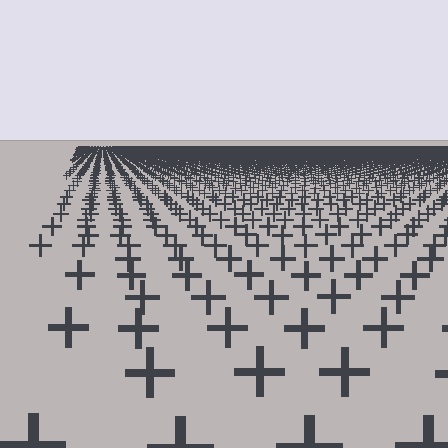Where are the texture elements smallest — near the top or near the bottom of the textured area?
Near the top.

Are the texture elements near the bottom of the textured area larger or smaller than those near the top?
Larger. Near the bottom, elements are closer to the viewer and appear at a bigger on-screen size.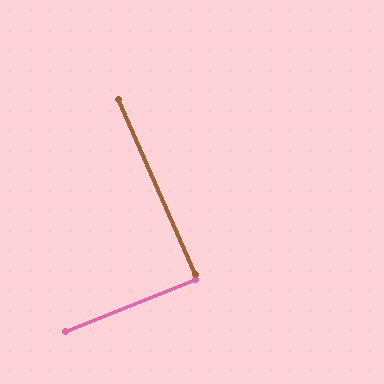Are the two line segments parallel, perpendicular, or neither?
Perpendicular — they meet at approximately 88°.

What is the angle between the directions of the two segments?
Approximately 88 degrees.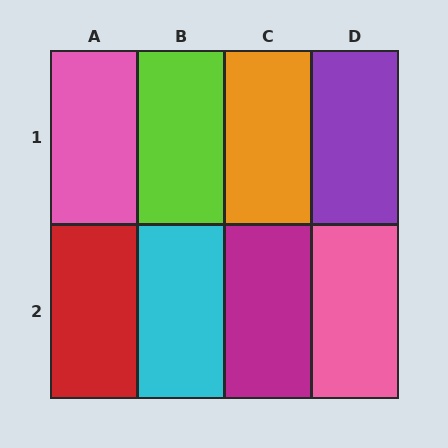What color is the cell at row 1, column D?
Purple.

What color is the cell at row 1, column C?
Orange.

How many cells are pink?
2 cells are pink.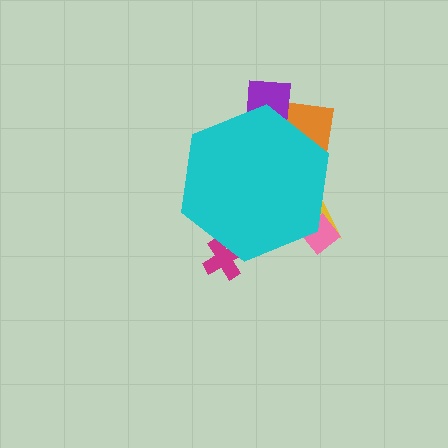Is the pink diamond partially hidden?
Yes, the pink diamond is partially hidden behind the cyan hexagon.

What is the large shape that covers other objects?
A cyan hexagon.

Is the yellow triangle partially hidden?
Yes, the yellow triangle is partially hidden behind the cyan hexagon.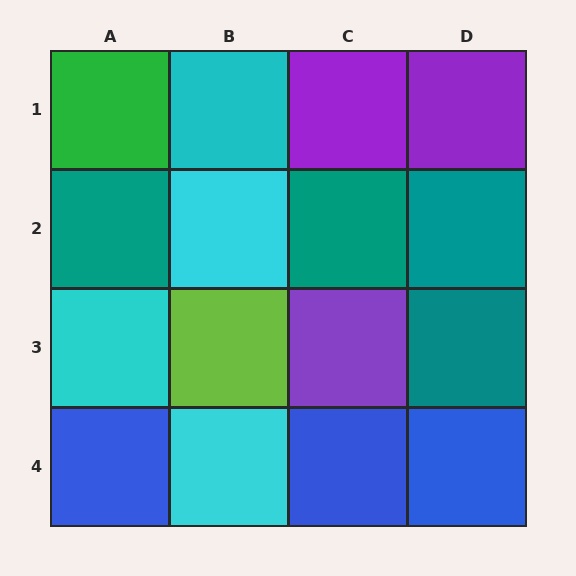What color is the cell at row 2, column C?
Teal.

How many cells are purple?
3 cells are purple.